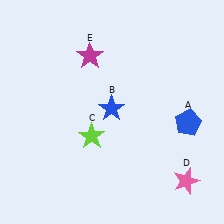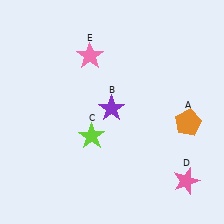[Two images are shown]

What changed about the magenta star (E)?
In Image 1, E is magenta. In Image 2, it changed to pink.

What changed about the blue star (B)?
In Image 1, B is blue. In Image 2, it changed to purple.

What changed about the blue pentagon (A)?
In Image 1, A is blue. In Image 2, it changed to orange.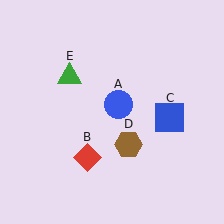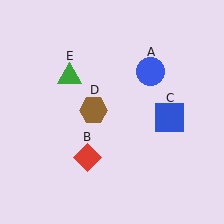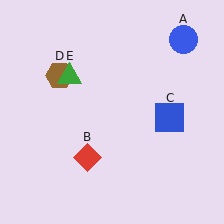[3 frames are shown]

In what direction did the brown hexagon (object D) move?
The brown hexagon (object D) moved up and to the left.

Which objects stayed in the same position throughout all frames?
Red diamond (object B) and blue square (object C) and green triangle (object E) remained stationary.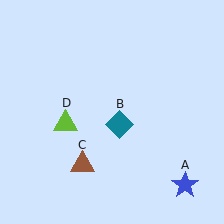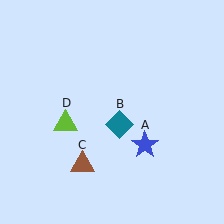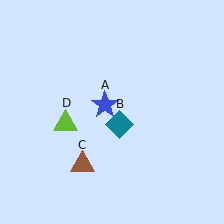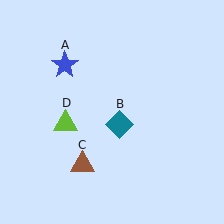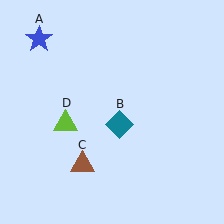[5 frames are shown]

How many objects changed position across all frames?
1 object changed position: blue star (object A).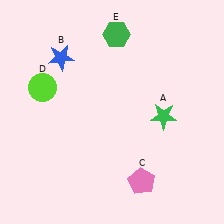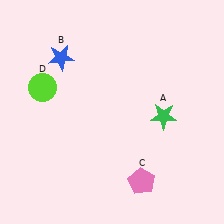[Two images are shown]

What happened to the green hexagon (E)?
The green hexagon (E) was removed in Image 2. It was in the top-right area of Image 1.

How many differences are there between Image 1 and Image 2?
There is 1 difference between the two images.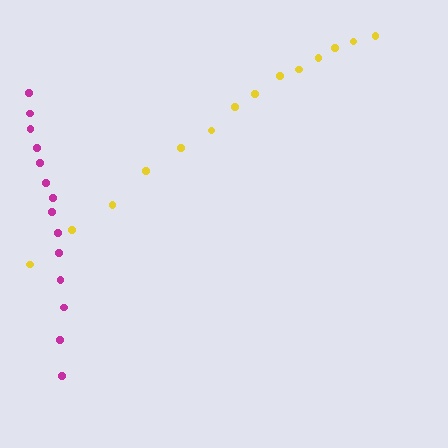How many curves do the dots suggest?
There are 2 distinct paths.